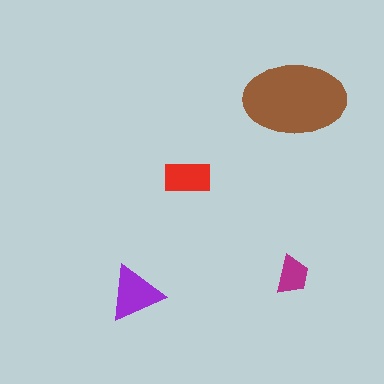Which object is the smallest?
The magenta trapezoid.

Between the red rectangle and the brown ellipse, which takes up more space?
The brown ellipse.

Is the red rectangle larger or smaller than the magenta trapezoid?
Larger.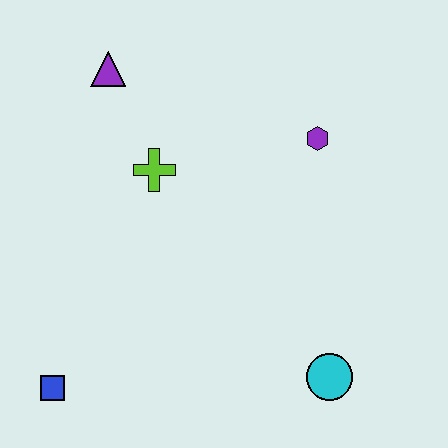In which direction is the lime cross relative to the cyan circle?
The lime cross is above the cyan circle.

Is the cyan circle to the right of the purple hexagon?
Yes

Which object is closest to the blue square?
The lime cross is closest to the blue square.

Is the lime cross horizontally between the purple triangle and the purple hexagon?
Yes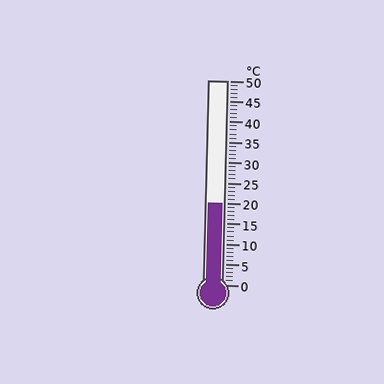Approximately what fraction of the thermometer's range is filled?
The thermometer is filled to approximately 40% of its range.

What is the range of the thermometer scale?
The thermometer scale ranges from 0°C to 50°C.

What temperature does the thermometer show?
The thermometer shows approximately 20°C.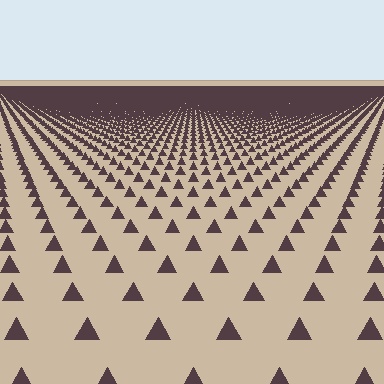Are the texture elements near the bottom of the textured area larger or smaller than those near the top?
Larger. Near the bottom, elements are closer to the viewer and appear at a bigger on-screen size.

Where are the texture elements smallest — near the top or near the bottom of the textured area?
Near the top.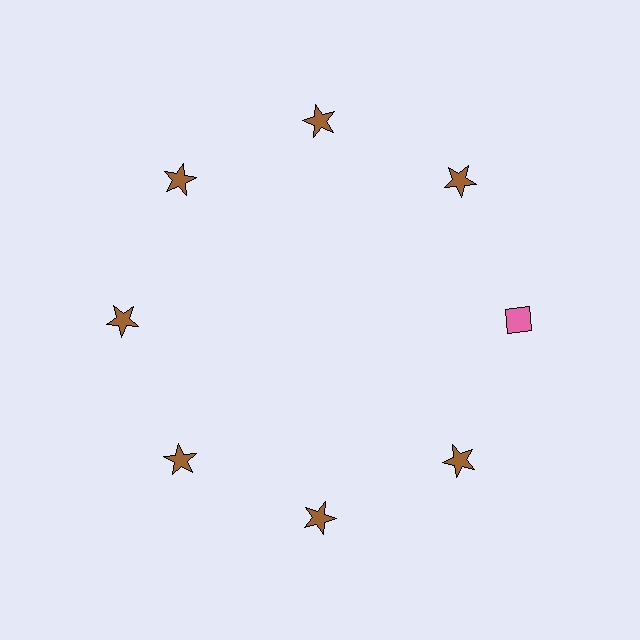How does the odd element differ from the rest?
It differs in both color (pink instead of brown) and shape (diamond instead of star).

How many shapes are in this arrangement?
There are 8 shapes arranged in a ring pattern.